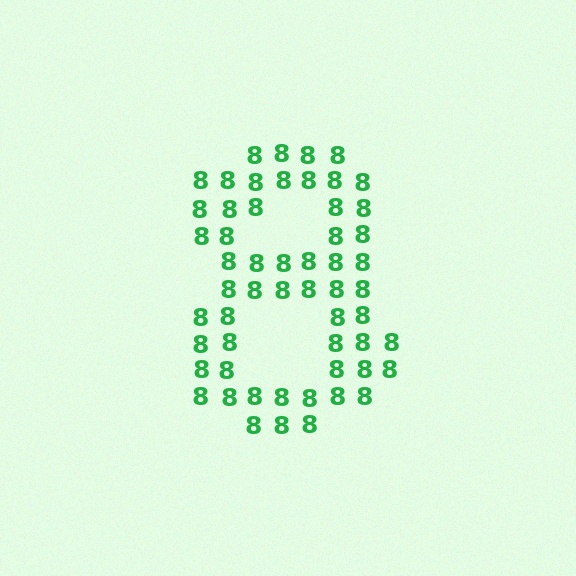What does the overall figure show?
The overall figure shows the digit 8.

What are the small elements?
The small elements are digit 8's.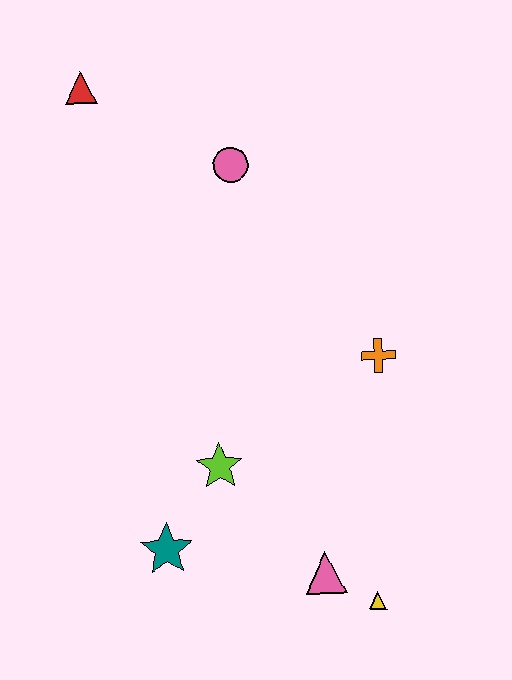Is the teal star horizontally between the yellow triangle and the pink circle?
No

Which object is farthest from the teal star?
The red triangle is farthest from the teal star.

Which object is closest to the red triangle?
The pink circle is closest to the red triangle.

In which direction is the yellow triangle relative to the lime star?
The yellow triangle is to the right of the lime star.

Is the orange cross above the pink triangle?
Yes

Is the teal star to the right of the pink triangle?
No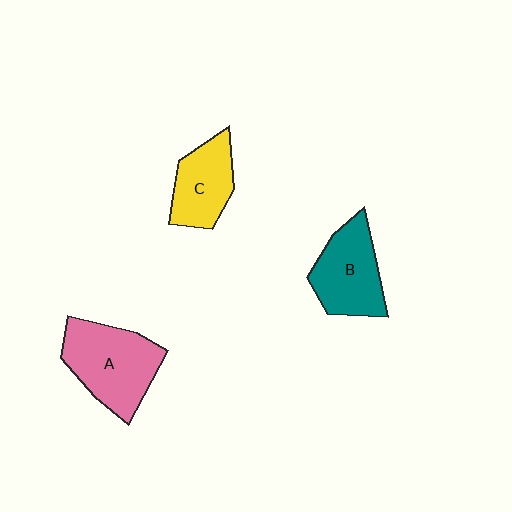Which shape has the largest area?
Shape A (pink).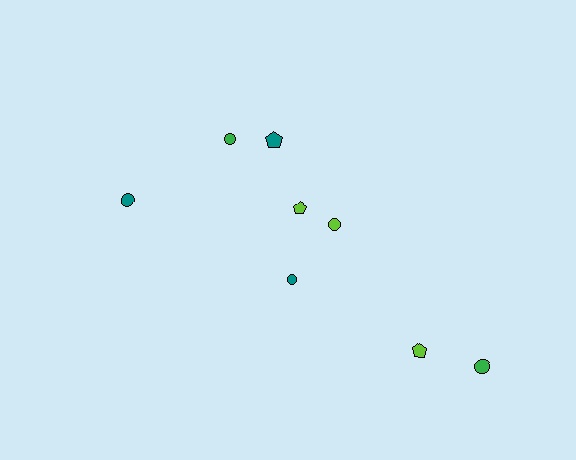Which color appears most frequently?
Teal, with 3 objects.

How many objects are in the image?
There are 8 objects.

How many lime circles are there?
There is 1 lime circle.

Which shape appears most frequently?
Circle, with 5 objects.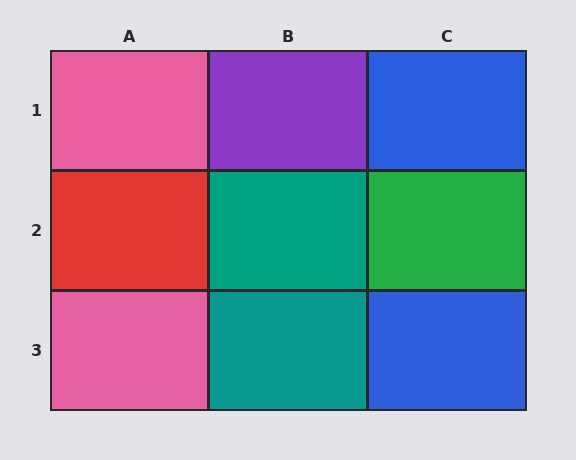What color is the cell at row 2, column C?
Green.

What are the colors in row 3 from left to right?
Pink, teal, blue.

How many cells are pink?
2 cells are pink.